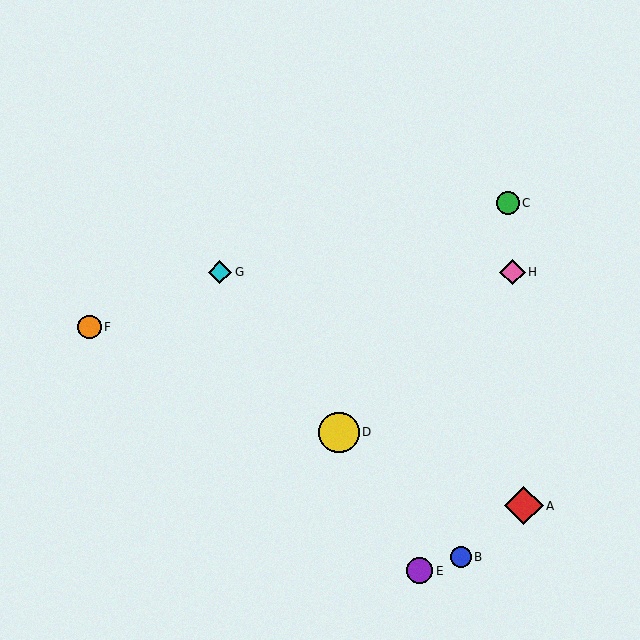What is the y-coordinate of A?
Object A is at y≈506.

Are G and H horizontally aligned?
Yes, both are at y≈272.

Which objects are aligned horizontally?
Objects G, H are aligned horizontally.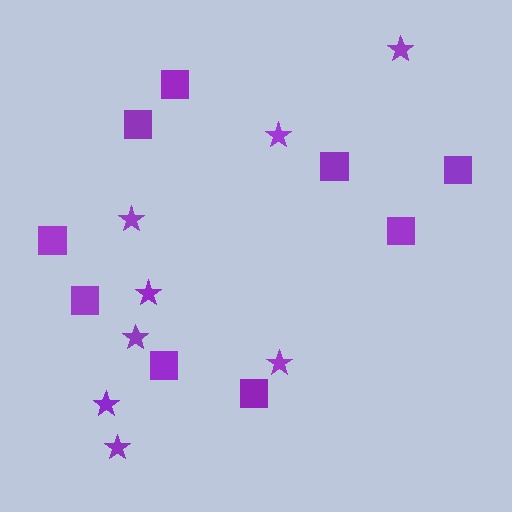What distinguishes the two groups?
There are 2 groups: one group of squares (9) and one group of stars (8).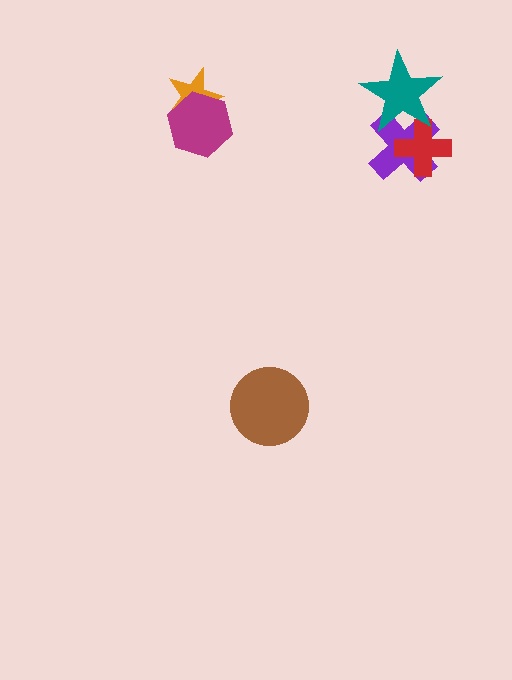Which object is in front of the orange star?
The magenta hexagon is in front of the orange star.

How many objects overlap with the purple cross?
2 objects overlap with the purple cross.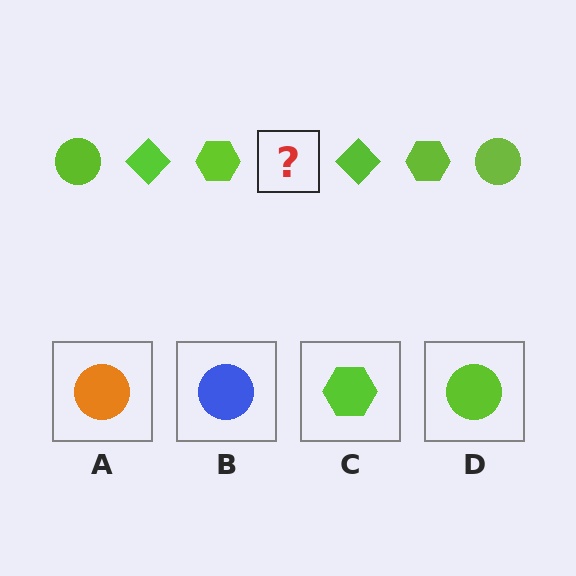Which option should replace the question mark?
Option D.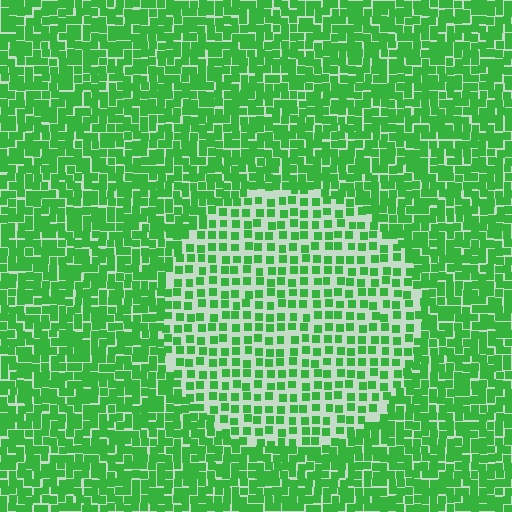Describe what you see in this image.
The image contains small green elements arranged at two different densities. A circle-shaped region is visible where the elements are less densely packed than the surrounding area.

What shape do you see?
I see a circle.